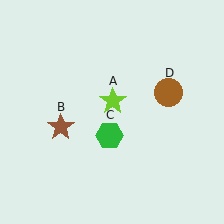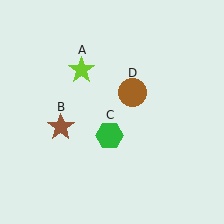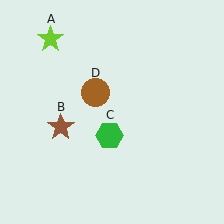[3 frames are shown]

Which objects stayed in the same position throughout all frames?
Brown star (object B) and green hexagon (object C) remained stationary.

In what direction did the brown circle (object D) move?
The brown circle (object D) moved left.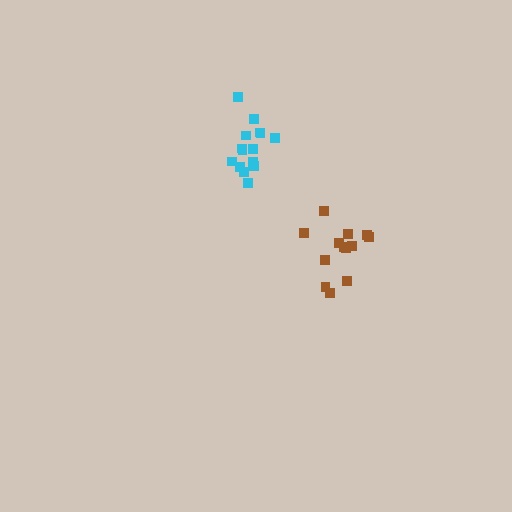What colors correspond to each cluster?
The clusters are colored: brown, cyan.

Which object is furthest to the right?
The brown cluster is rightmost.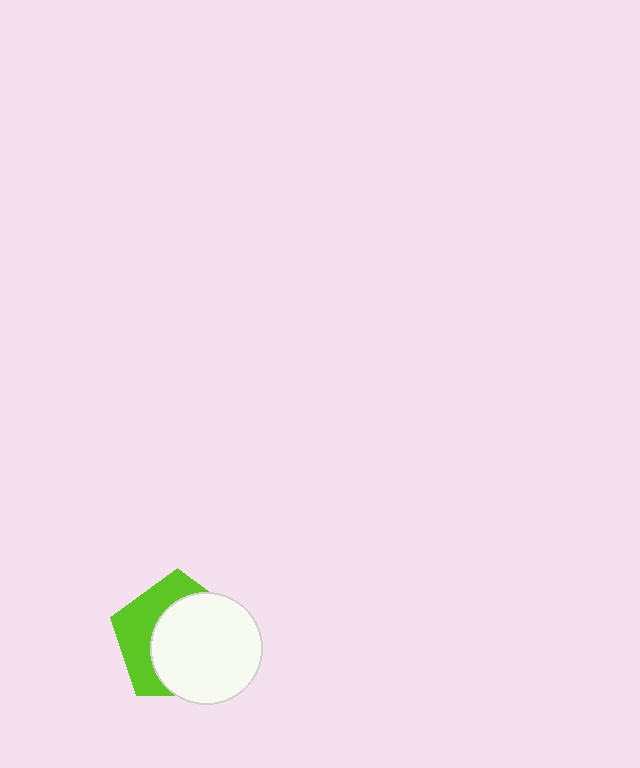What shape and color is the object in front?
The object in front is a white circle.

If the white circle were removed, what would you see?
You would see the complete lime pentagon.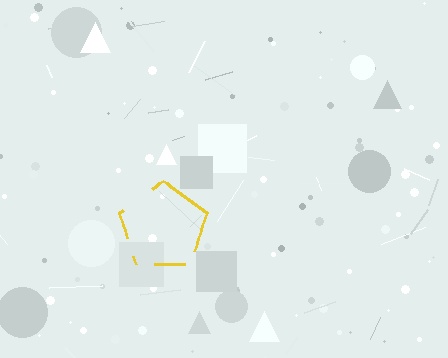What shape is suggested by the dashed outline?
The dashed outline suggests a pentagon.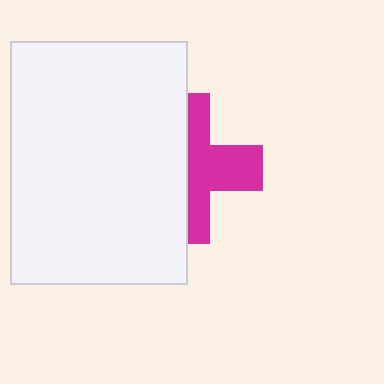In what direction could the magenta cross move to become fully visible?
The magenta cross could move right. That would shift it out from behind the white rectangle entirely.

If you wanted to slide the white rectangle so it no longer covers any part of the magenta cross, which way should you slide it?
Slide it left — that is the most direct way to separate the two shapes.